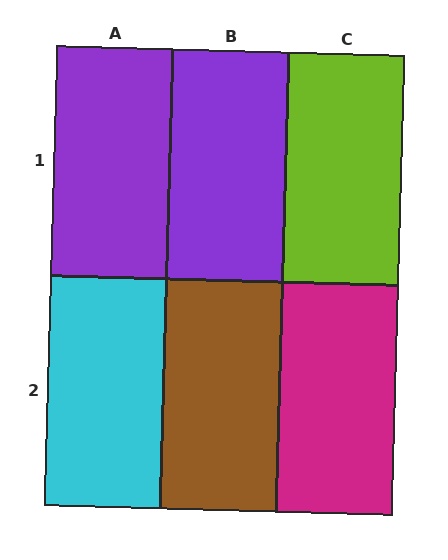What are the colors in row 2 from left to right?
Cyan, brown, magenta.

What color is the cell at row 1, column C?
Lime.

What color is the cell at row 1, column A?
Purple.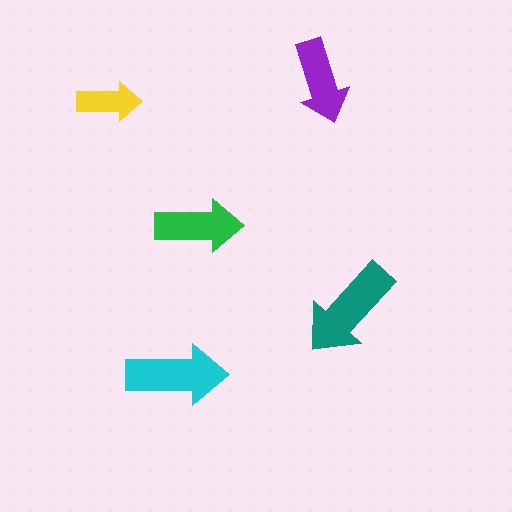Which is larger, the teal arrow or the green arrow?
The teal one.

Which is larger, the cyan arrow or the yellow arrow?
The cyan one.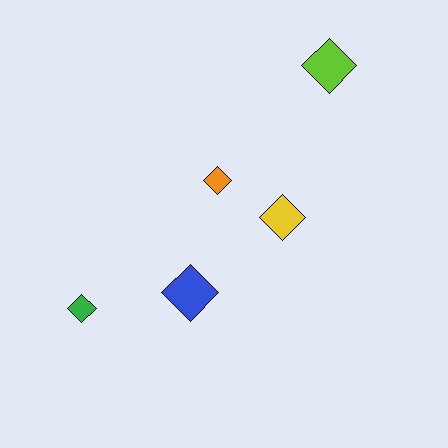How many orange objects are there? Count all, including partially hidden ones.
There is 1 orange object.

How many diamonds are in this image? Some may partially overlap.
There are 5 diamonds.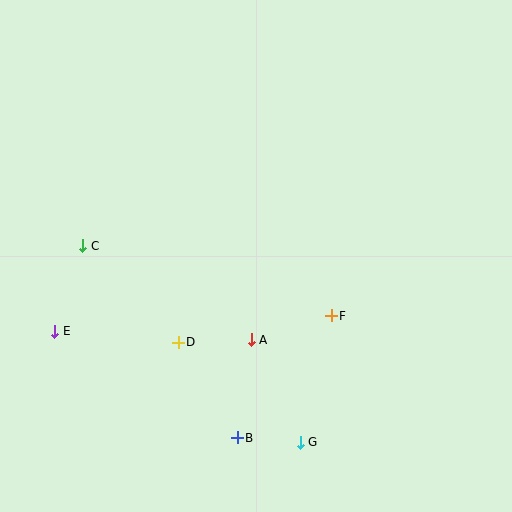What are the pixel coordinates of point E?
Point E is at (55, 331).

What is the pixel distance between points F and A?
The distance between F and A is 84 pixels.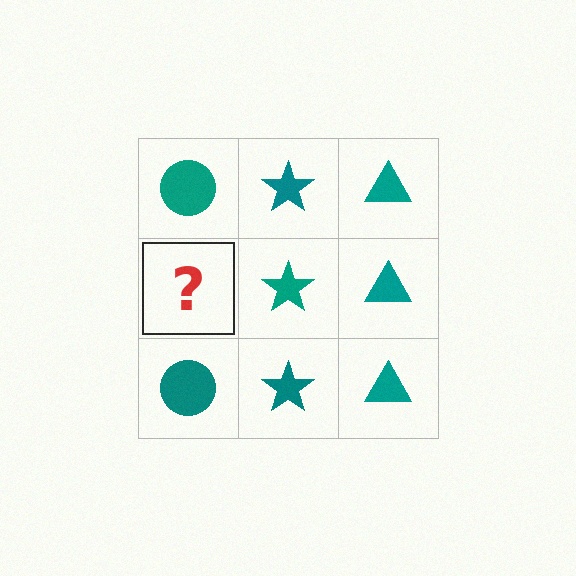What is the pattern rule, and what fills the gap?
The rule is that each column has a consistent shape. The gap should be filled with a teal circle.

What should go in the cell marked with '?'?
The missing cell should contain a teal circle.